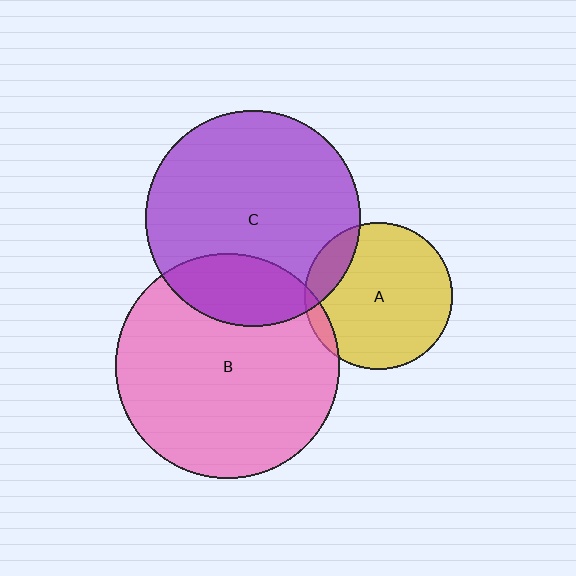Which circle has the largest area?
Circle B (pink).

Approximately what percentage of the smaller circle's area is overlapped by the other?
Approximately 5%.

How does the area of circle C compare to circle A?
Approximately 2.1 times.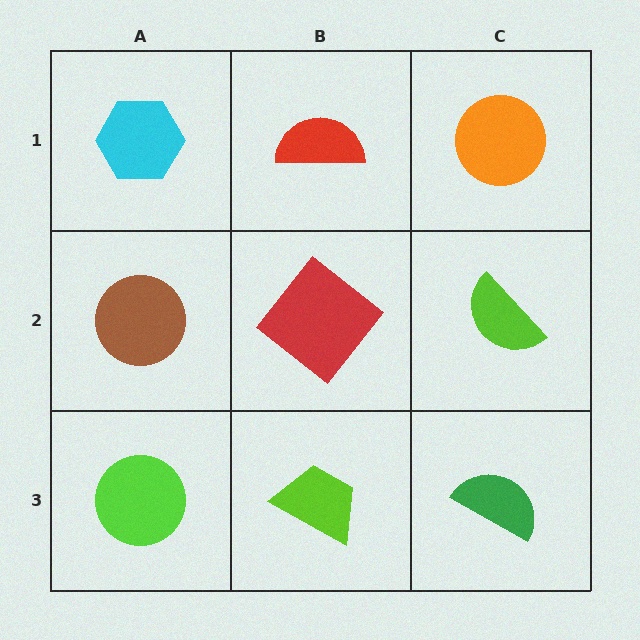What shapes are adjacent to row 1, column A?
A brown circle (row 2, column A), a red semicircle (row 1, column B).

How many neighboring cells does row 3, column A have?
2.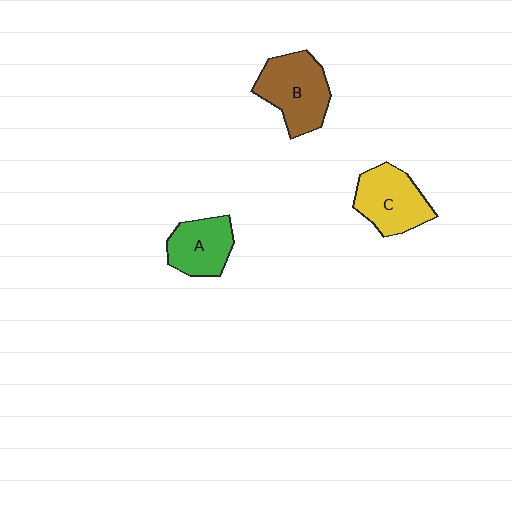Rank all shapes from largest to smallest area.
From largest to smallest: B (brown), C (yellow), A (green).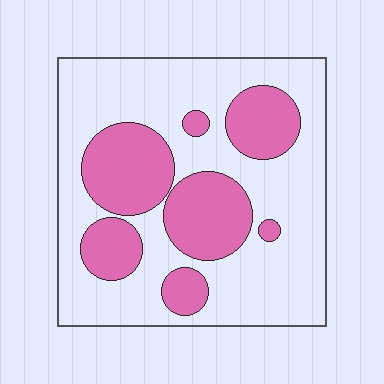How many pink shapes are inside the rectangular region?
7.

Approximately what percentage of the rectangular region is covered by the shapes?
Approximately 35%.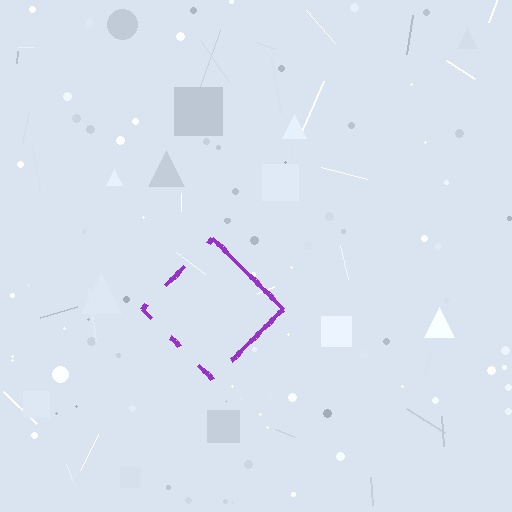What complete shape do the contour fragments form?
The contour fragments form a diamond.